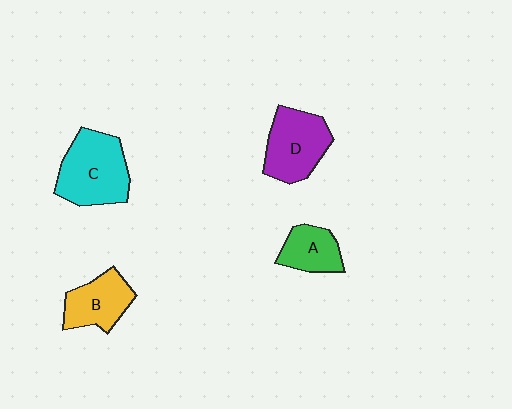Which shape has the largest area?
Shape C (cyan).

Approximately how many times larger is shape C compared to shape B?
Approximately 1.5 times.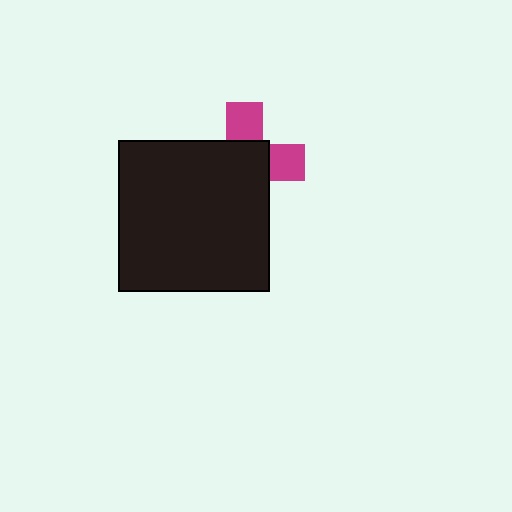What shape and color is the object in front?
The object in front is a black square.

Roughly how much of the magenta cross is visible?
A small part of it is visible (roughly 36%).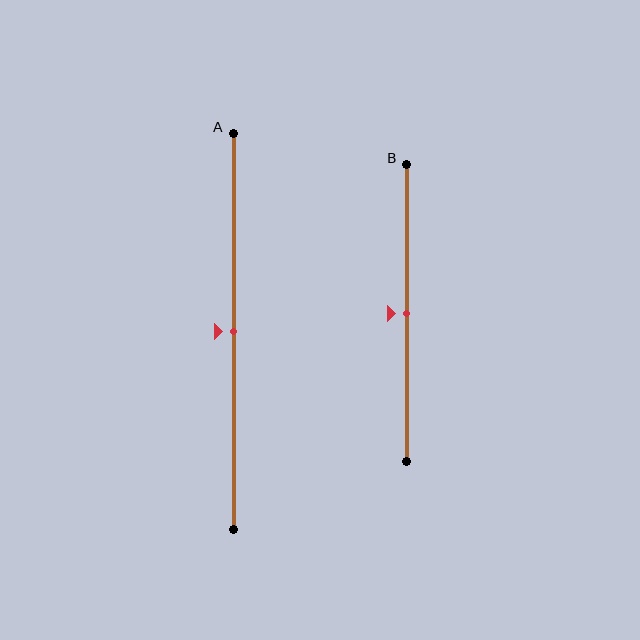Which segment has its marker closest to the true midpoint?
Segment A has its marker closest to the true midpoint.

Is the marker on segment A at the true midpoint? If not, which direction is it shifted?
Yes, the marker on segment A is at the true midpoint.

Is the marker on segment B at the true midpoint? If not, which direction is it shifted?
Yes, the marker on segment B is at the true midpoint.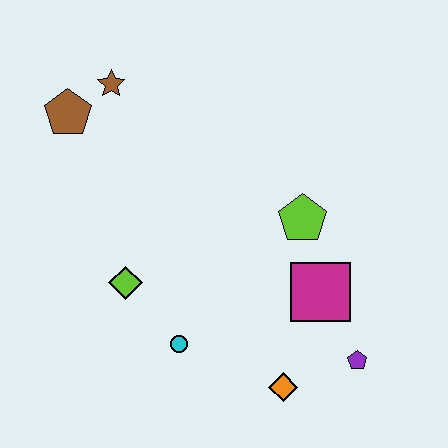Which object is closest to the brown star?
The brown pentagon is closest to the brown star.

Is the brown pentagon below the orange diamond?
No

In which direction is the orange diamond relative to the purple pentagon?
The orange diamond is to the left of the purple pentagon.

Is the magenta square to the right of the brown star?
Yes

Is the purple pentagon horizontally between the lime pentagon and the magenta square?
No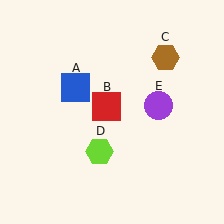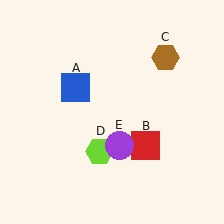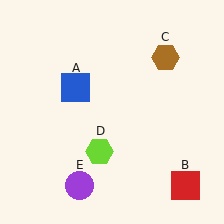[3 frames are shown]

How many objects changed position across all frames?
2 objects changed position: red square (object B), purple circle (object E).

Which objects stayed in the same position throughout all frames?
Blue square (object A) and brown hexagon (object C) and lime hexagon (object D) remained stationary.